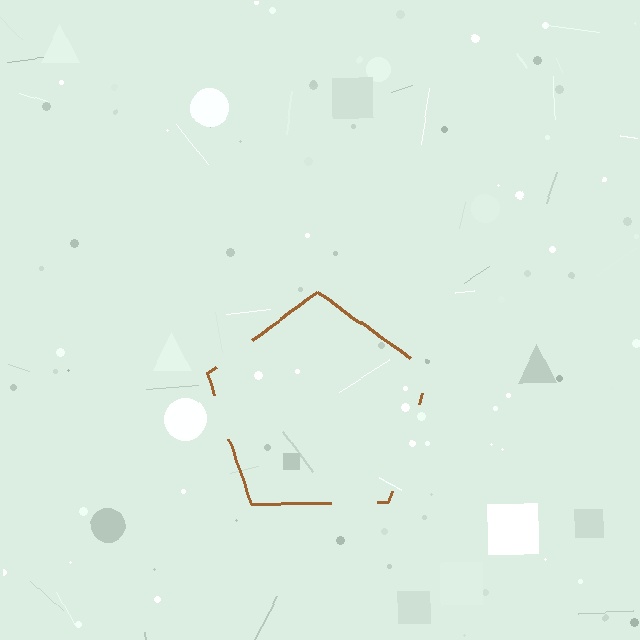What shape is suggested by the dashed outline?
The dashed outline suggests a pentagon.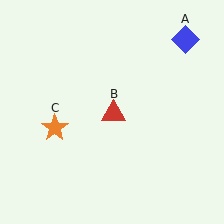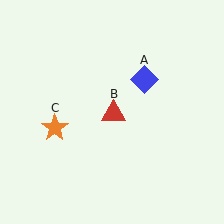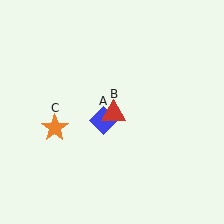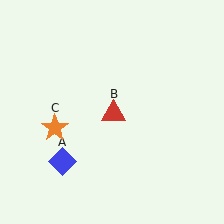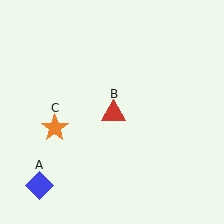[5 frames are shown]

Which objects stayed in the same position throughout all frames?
Red triangle (object B) and orange star (object C) remained stationary.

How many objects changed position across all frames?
1 object changed position: blue diamond (object A).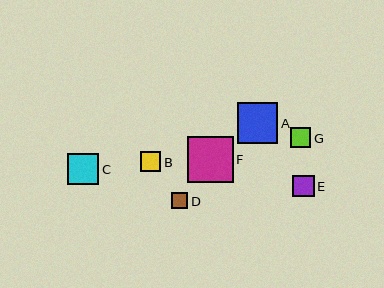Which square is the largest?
Square F is the largest with a size of approximately 46 pixels.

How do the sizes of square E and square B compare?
Square E and square B are approximately the same size.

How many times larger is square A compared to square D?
Square A is approximately 2.5 times the size of square D.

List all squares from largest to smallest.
From largest to smallest: F, A, C, E, G, B, D.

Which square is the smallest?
Square D is the smallest with a size of approximately 16 pixels.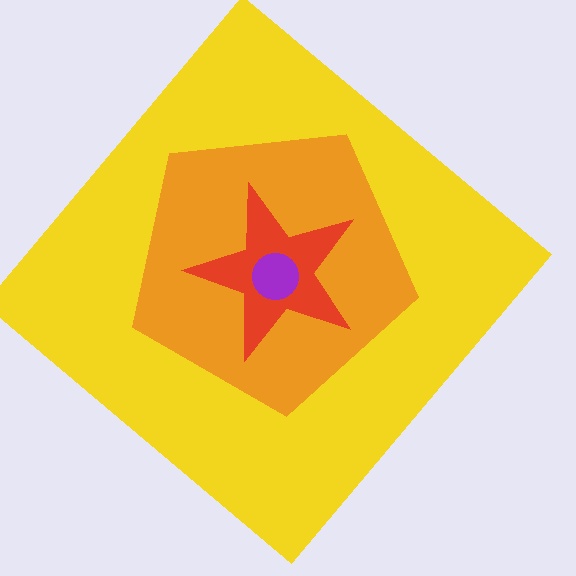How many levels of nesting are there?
4.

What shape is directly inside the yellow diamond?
The orange pentagon.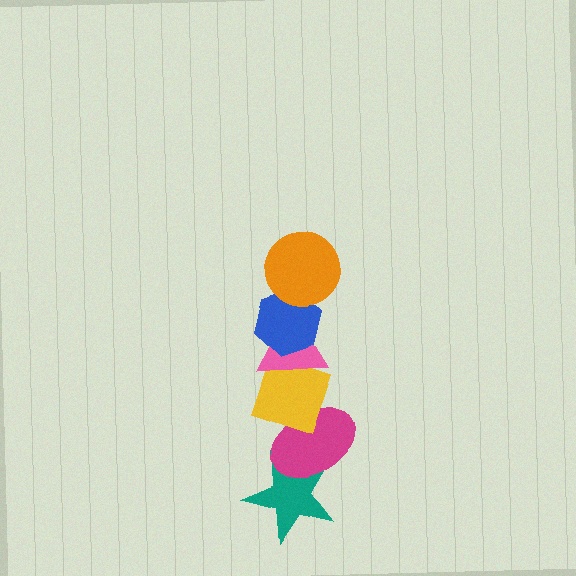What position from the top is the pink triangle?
The pink triangle is 3rd from the top.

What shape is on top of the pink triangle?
The blue hexagon is on top of the pink triangle.